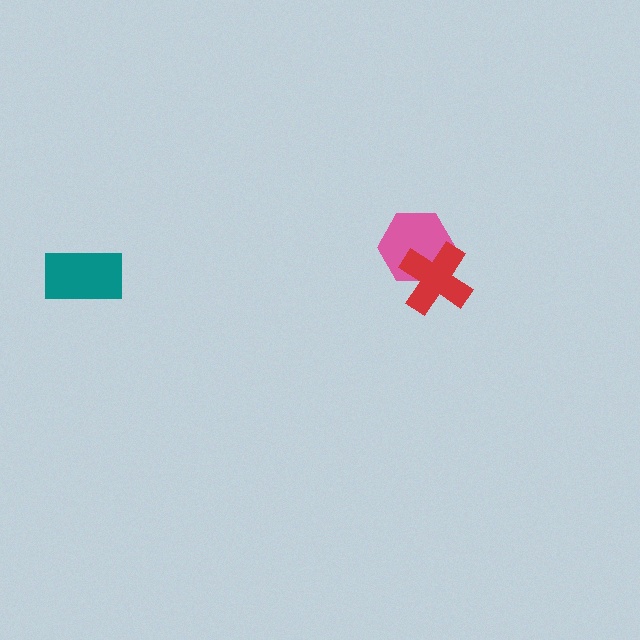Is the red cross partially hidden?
No, no other shape covers it.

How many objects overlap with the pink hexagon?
1 object overlaps with the pink hexagon.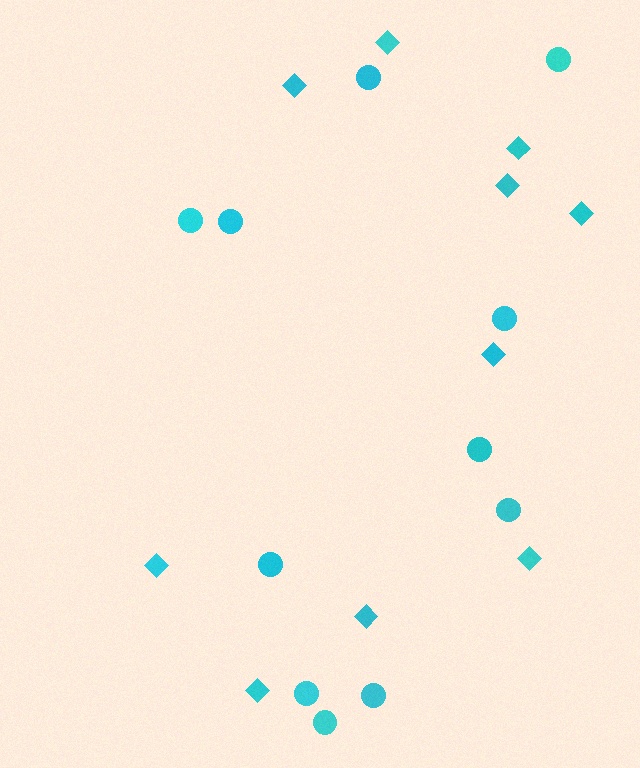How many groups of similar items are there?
There are 2 groups: one group of circles (11) and one group of diamonds (10).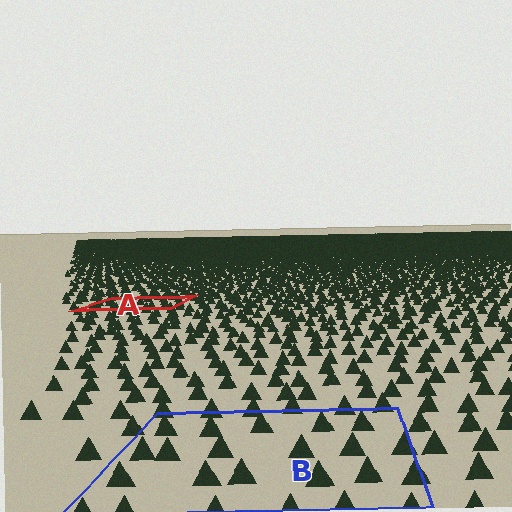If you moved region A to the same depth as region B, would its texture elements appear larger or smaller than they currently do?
They would appear larger. At a closer depth, the same texture elements are projected at a bigger on-screen size.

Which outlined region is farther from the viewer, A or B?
Region A is farther from the viewer — the texture elements inside it appear smaller and more densely packed.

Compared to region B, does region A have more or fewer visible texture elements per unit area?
Region A has more texture elements per unit area — they are packed more densely because it is farther away.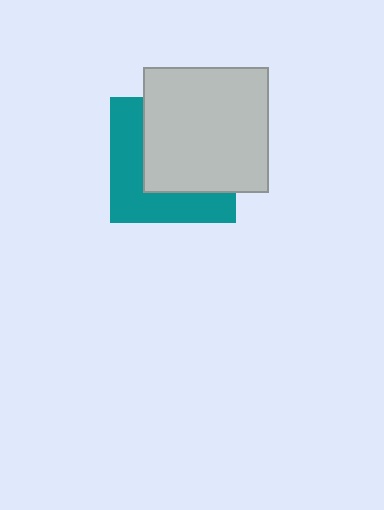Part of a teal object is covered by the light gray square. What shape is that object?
It is a square.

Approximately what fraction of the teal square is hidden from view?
Roughly 56% of the teal square is hidden behind the light gray square.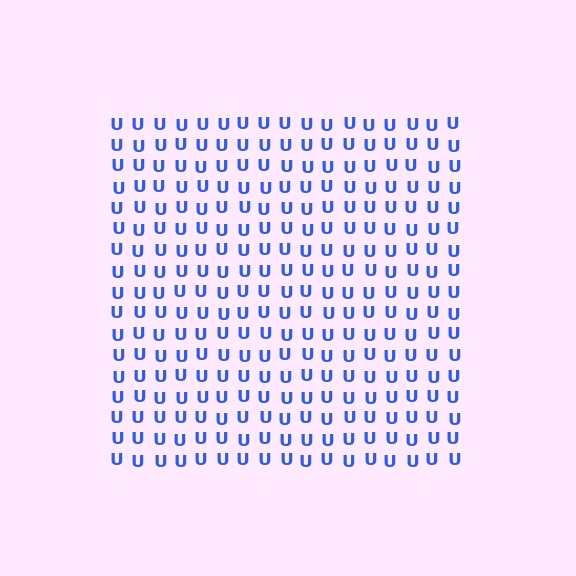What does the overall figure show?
The overall figure shows a square.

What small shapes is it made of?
It is made of small letter U's.